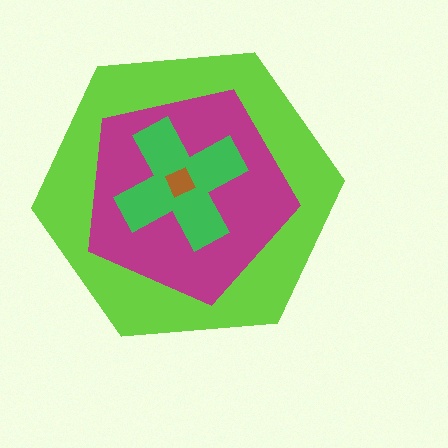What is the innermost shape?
The brown diamond.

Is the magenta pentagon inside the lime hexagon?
Yes.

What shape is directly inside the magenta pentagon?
The green cross.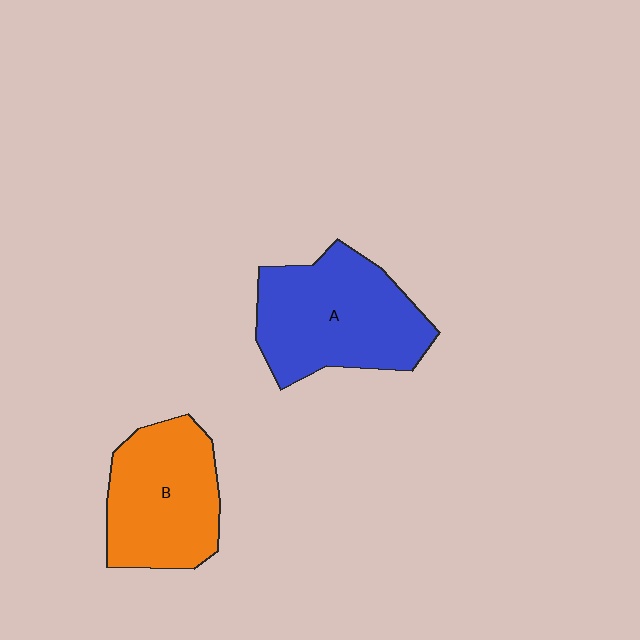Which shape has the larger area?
Shape A (blue).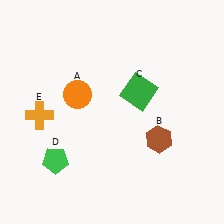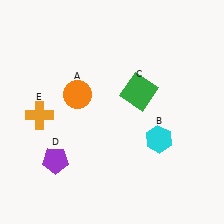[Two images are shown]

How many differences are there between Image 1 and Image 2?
There are 2 differences between the two images.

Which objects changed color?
B changed from brown to cyan. D changed from green to purple.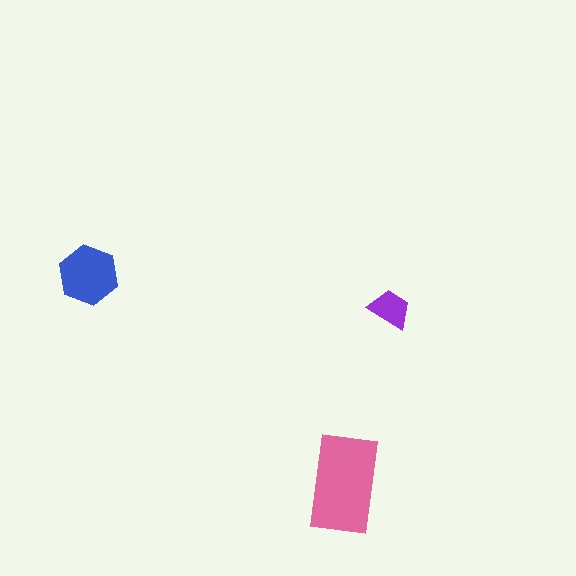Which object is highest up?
The blue hexagon is topmost.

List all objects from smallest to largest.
The purple trapezoid, the blue hexagon, the pink rectangle.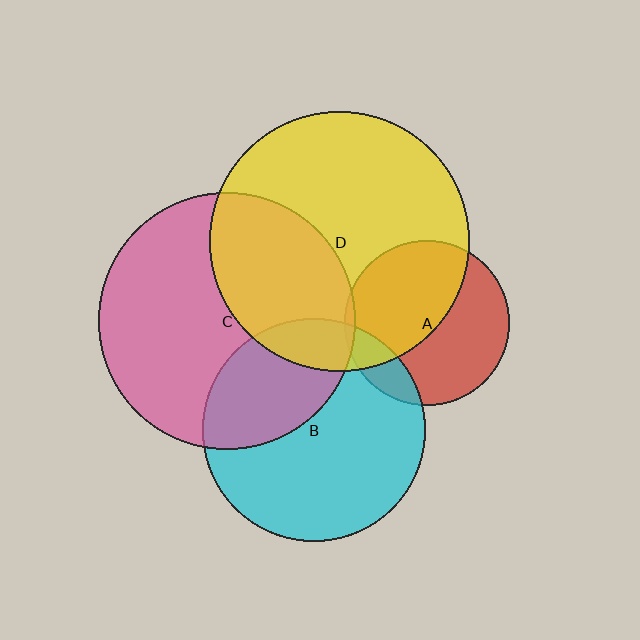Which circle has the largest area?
Circle D (yellow).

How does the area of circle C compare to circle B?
Approximately 1.3 times.